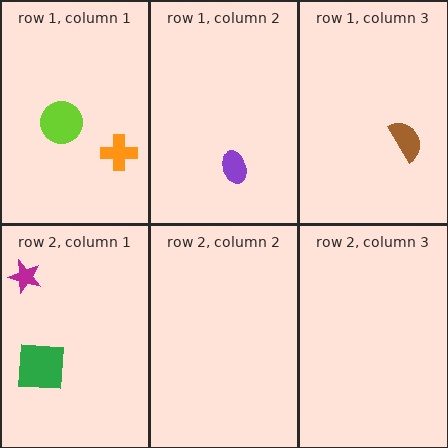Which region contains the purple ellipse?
The row 1, column 2 region.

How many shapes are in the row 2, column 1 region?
2.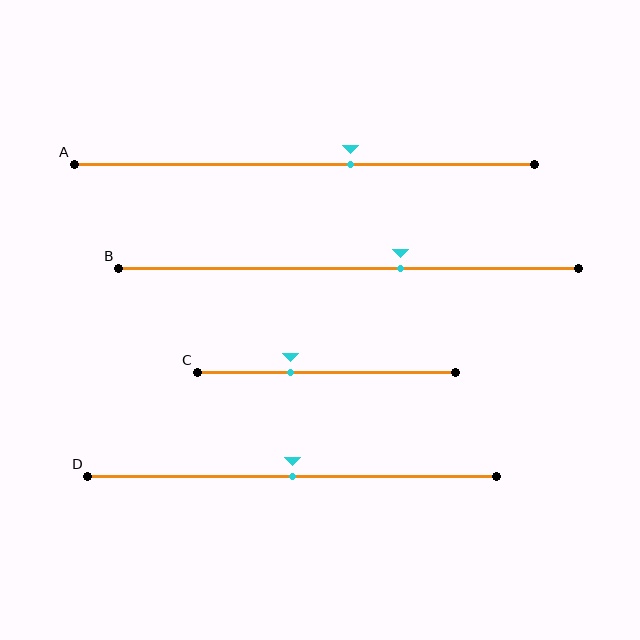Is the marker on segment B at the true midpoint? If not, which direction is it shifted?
No, the marker on segment B is shifted to the right by about 11% of the segment length.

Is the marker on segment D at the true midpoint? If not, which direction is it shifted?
Yes, the marker on segment D is at the true midpoint.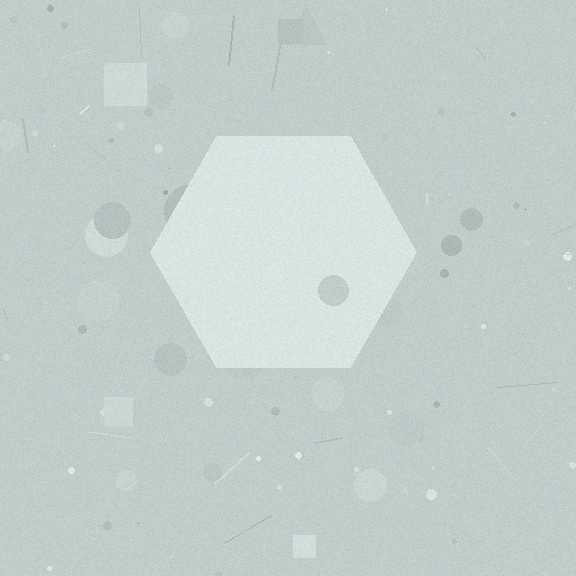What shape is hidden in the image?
A hexagon is hidden in the image.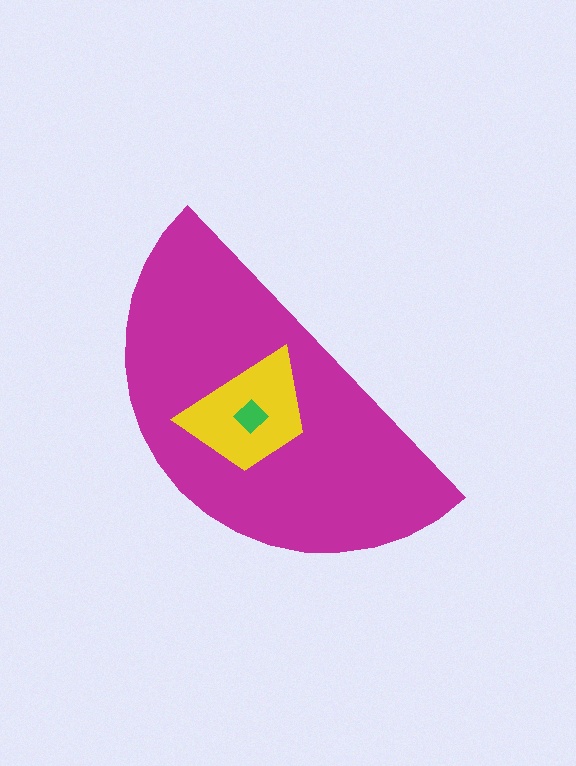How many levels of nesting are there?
3.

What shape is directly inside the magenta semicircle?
The yellow trapezoid.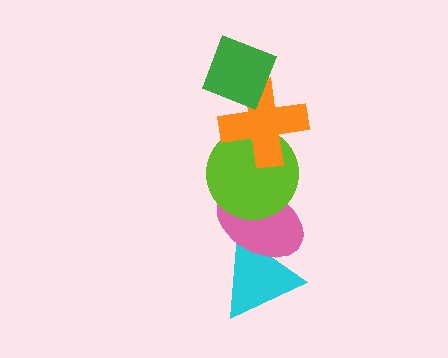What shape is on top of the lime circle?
The orange cross is on top of the lime circle.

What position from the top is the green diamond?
The green diamond is 1st from the top.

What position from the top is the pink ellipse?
The pink ellipse is 4th from the top.